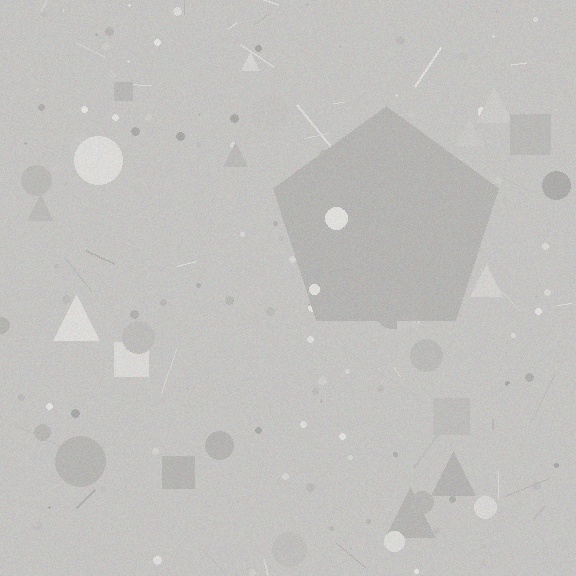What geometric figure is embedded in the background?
A pentagon is embedded in the background.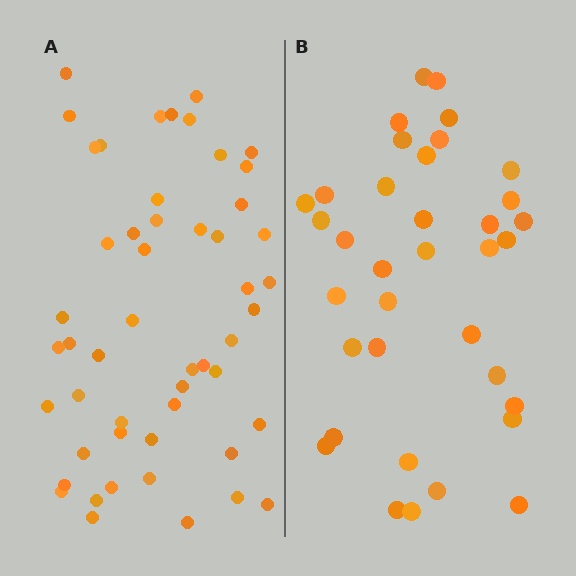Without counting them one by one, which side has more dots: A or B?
Region A (the left region) has more dots.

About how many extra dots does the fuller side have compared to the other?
Region A has approximately 15 more dots than region B.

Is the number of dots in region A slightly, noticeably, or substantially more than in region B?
Region A has noticeably more, but not dramatically so. The ratio is roughly 1.4 to 1.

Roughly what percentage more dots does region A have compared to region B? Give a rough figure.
About 40% more.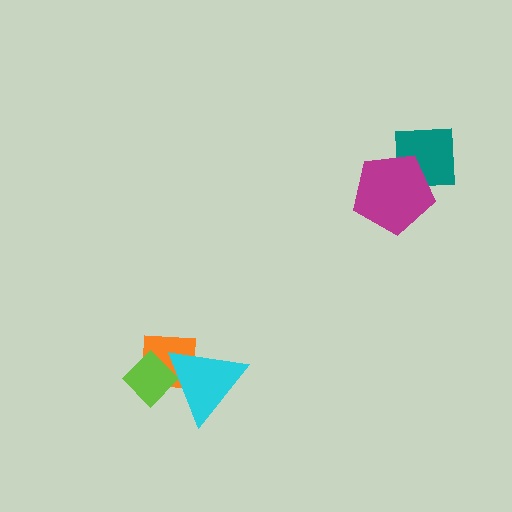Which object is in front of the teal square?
The magenta pentagon is in front of the teal square.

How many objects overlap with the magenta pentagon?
1 object overlaps with the magenta pentagon.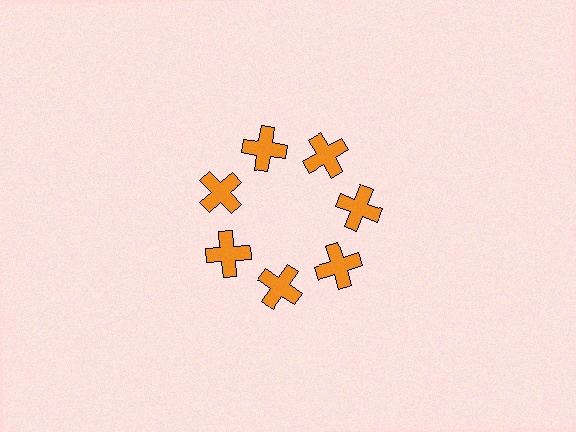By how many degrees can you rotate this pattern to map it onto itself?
The pattern maps onto itself every 51 degrees of rotation.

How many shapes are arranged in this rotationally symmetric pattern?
There are 7 shapes, arranged in 7 groups of 1.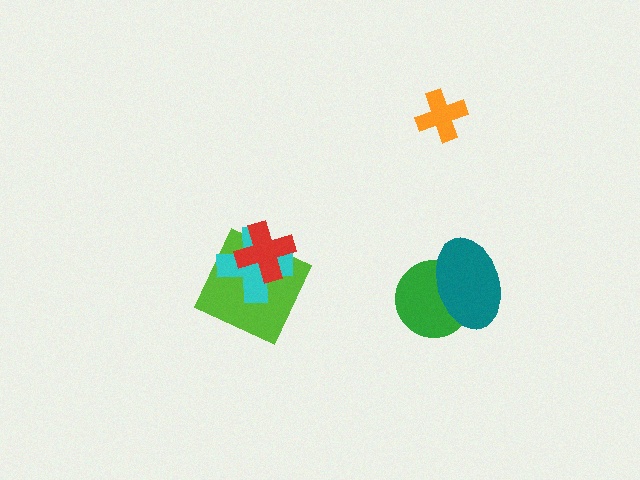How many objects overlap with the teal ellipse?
1 object overlaps with the teal ellipse.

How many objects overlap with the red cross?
2 objects overlap with the red cross.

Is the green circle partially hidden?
Yes, it is partially covered by another shape.